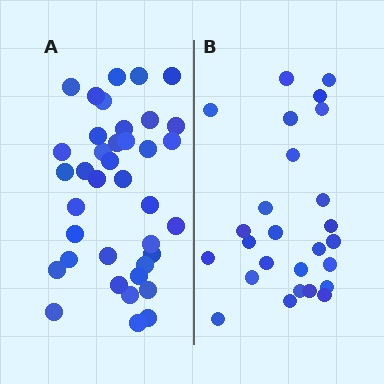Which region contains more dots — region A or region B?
Region A (the left region) has more dots.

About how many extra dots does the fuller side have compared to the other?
Region A has roughly 12 or so more dots than region B.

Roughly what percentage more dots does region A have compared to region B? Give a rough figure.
About 45% more.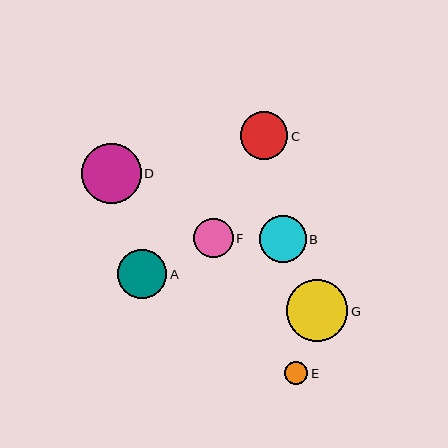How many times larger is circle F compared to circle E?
Circle F is approximately 1.7 times the size of circle E.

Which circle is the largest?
Circle G is the largest with a size of approximately 62 pixels.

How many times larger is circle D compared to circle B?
Circle D is approximately 1.3 times the size of circle B.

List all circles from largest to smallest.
From largest to smallest: G, D, A, C, B, F, E.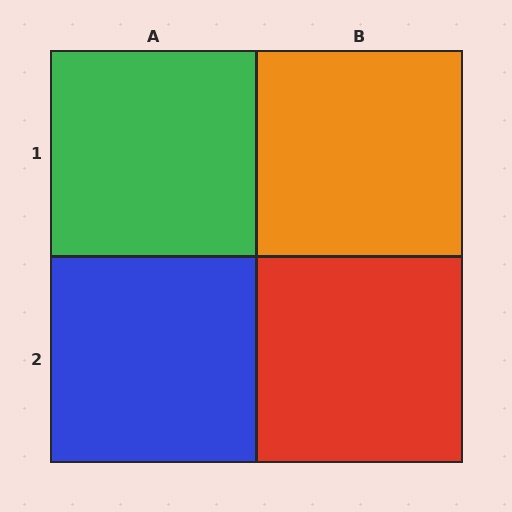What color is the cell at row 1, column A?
Green.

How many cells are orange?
1 cell is orange.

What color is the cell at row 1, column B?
Orange.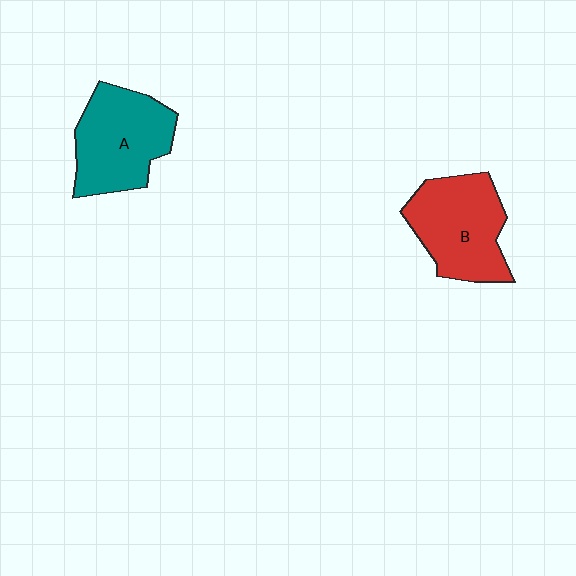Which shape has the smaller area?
Shape A (teal).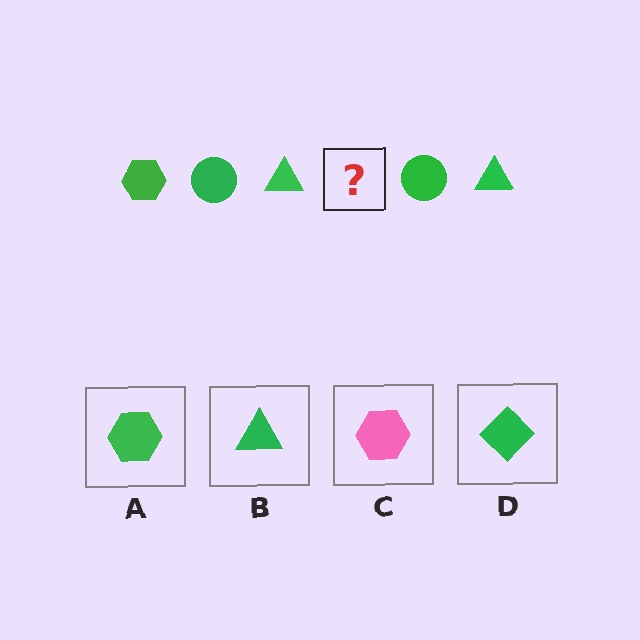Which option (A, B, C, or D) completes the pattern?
A.